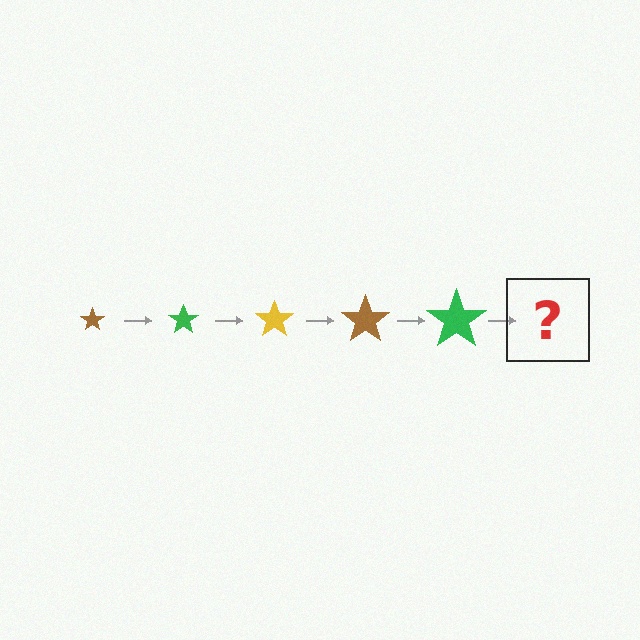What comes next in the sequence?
The next element should be a yellow star, larger than the previous one.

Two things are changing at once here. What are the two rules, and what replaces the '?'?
The two rules are that the star grows larger each step and the color cycles through brown, green, and yellow. The '?' should be a yellow star, larger than the previous one.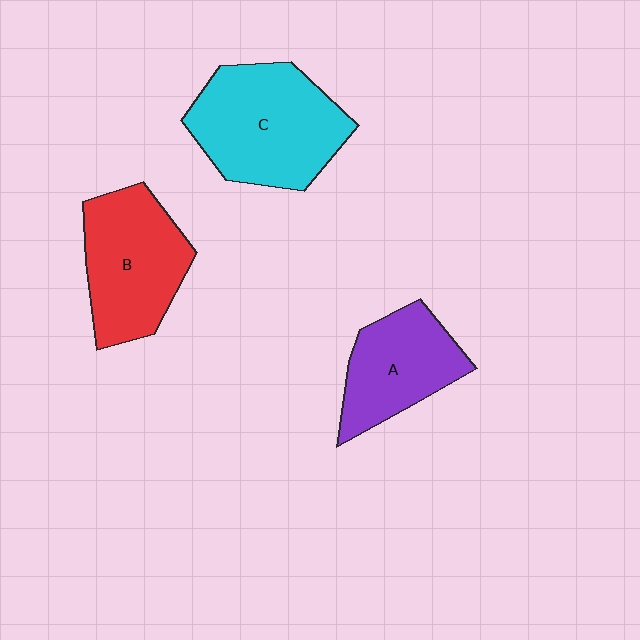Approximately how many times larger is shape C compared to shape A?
Approximately 1.5 times.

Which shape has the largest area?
Shape C (cyan).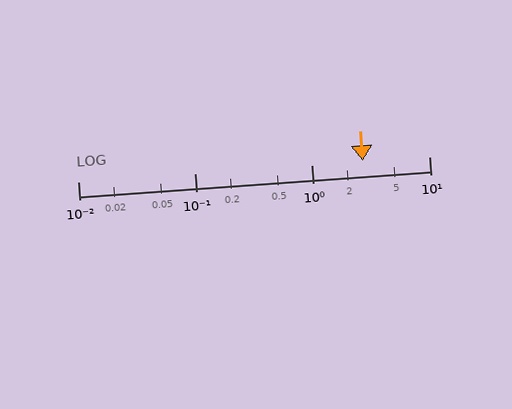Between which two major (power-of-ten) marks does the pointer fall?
The pointer is between 1 and 10.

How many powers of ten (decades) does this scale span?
The scale spans 3 decades, from 0.01 to 10.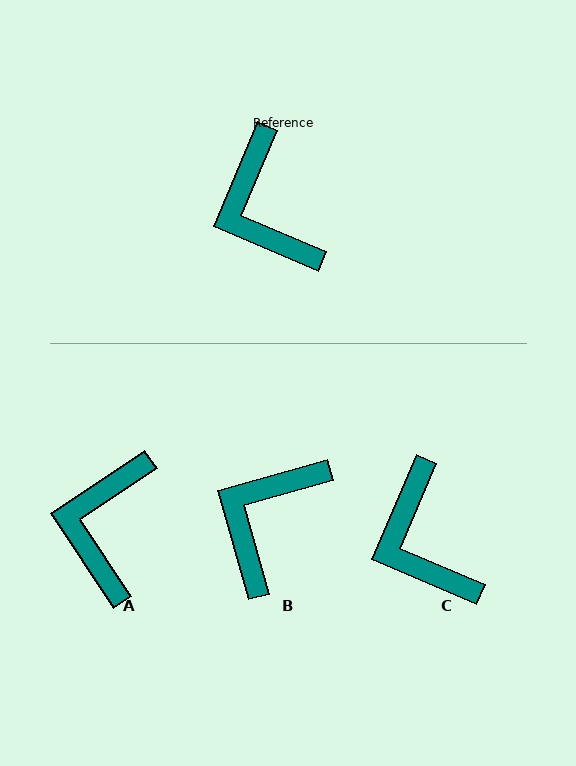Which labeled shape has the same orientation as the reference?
C.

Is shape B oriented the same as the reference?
No, it is off by about 51 degrees.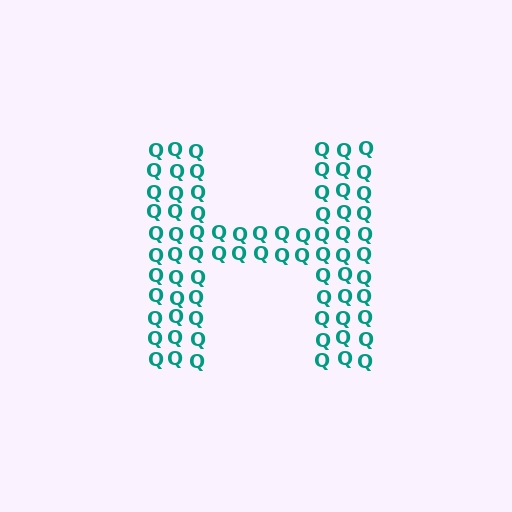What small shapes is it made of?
It is made of small letter Q's.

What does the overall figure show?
The overall figure shows the letter H.